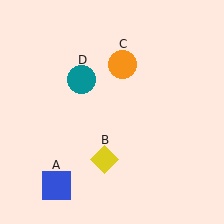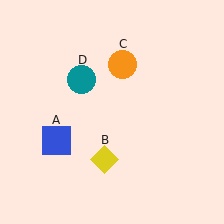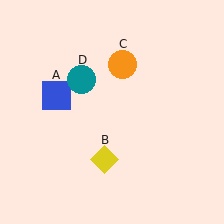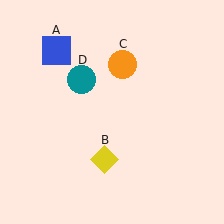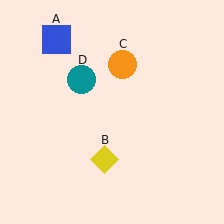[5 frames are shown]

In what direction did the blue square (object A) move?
The blue square (object A) moved up.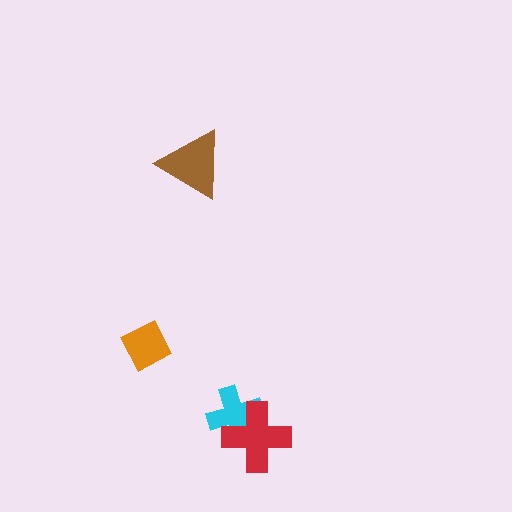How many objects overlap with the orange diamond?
0 objects overlap with the orange diamond.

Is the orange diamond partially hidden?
No, no other shape covers it.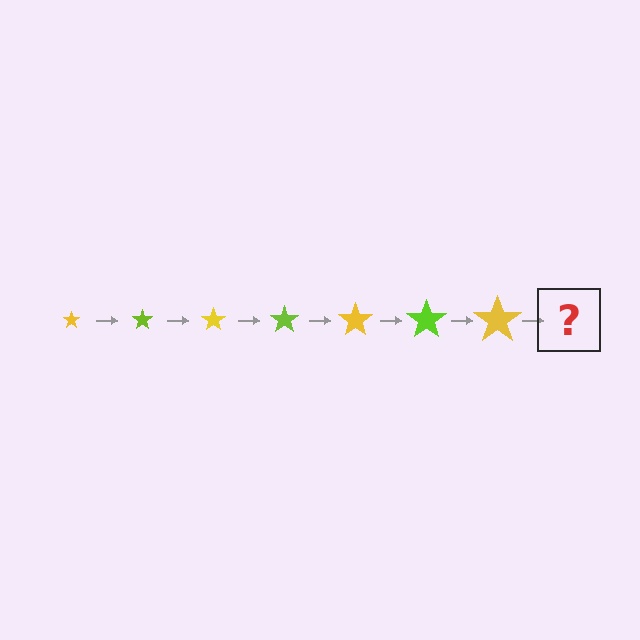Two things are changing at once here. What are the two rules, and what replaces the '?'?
The two rules are that the star grows larger each step and the color cycles through yellow and lime. The '?' should be a lime star, larger than the previous one.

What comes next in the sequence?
The next element should be a lime star, larger than the previous one.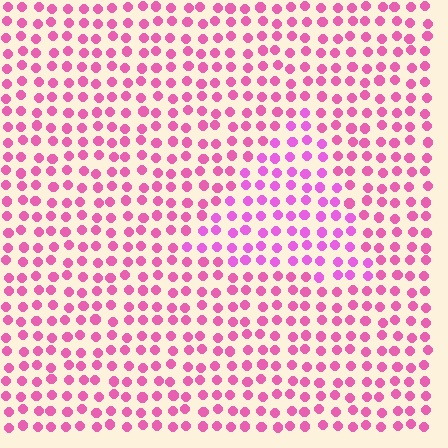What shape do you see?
I see a triangle.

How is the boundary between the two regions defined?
The boundary is defined purely by a slight shift in hue (about 22 degrees). Spacing, size, and orientation are identical on both sides.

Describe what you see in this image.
The image is filled with small pink elements in a uniform arrangement. A triangle-shaped region is visible where the elements are tinted to a slightly different hue, forming a subtle color boundary.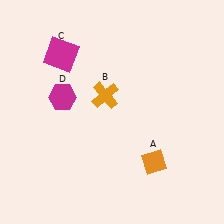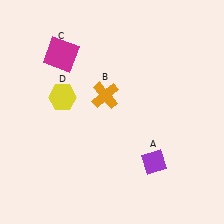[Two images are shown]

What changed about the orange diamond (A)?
In Image 1, A is orange. In Image 2, it changed to purple.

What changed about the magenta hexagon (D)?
In Image 1, D is magenta. In Image 2, it changed to yellow.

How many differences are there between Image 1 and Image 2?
There are 2 differences between the two images.